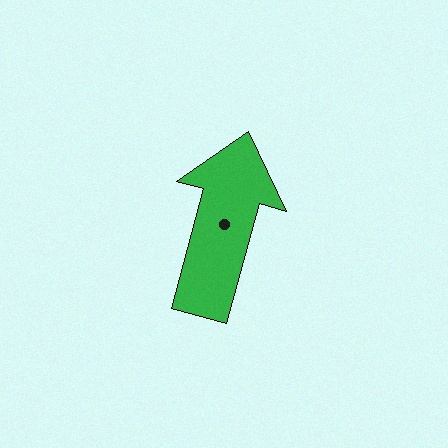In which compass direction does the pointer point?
North.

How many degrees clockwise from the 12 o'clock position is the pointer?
Approximately 15 degrees.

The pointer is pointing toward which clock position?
Roughly 1 o'clock.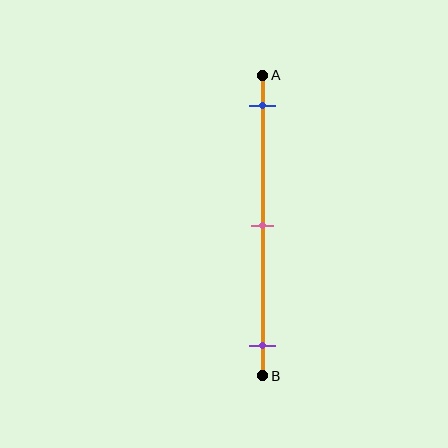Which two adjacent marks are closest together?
The blue and pink marks are the closest adjacent pair.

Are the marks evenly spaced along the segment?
Yes, the marks are approximately evenly spaced.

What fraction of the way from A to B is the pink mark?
The pink mark is approximately 50% (0.5) of the way from A to B.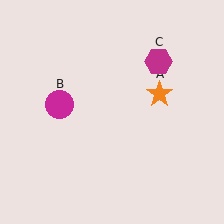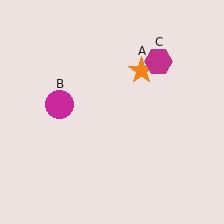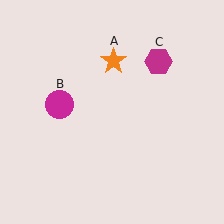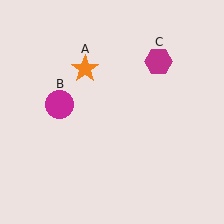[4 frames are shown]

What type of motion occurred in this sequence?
The orange star (object A) rotated counterclockwise around the center of the scene.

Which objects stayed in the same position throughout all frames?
Magenta circle (object B) and magenta hexagon (object C) remained stationary.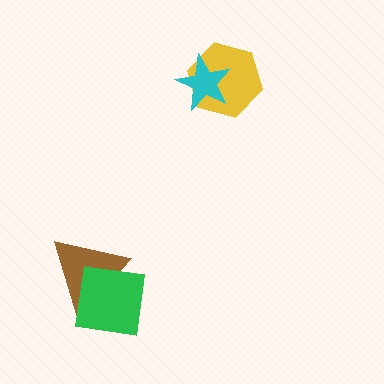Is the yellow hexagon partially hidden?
Yes, it is partially covered by another shape.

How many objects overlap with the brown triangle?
1 object overlaps with the brown triangle.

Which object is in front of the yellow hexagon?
The cyan star is in front of the yellow hexagon.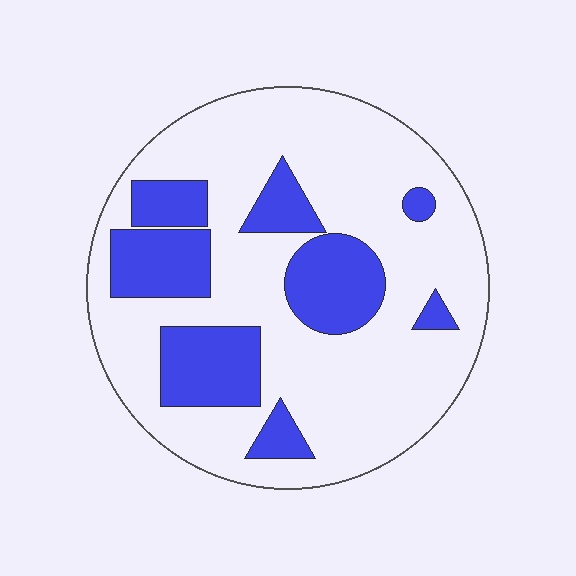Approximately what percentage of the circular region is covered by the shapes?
Approximately 25%.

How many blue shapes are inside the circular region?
8.